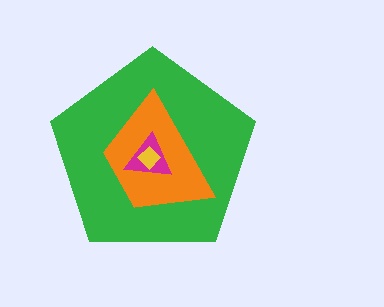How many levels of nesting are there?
4.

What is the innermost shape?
The yellow diamond.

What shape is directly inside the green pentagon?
The orange trapezoid.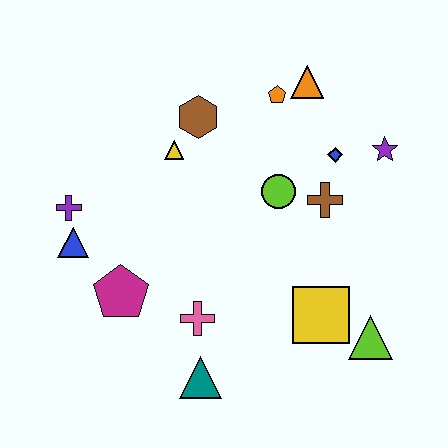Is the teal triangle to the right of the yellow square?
No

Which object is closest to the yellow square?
The lime triangle is closest to the yellow square.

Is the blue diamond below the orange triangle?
Yes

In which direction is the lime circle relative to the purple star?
The lime circle is to the left of the purple star.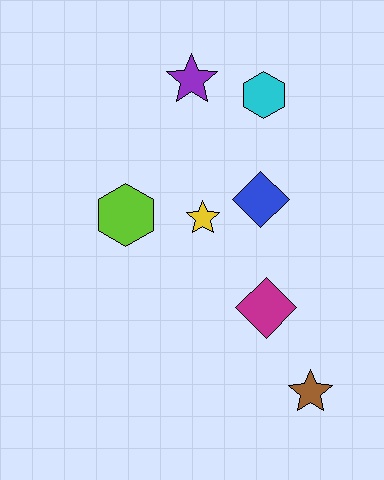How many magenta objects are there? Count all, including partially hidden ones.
There is 1 magenta object.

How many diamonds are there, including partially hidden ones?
There are 2 diamonds.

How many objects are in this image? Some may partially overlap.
There are 7 objects.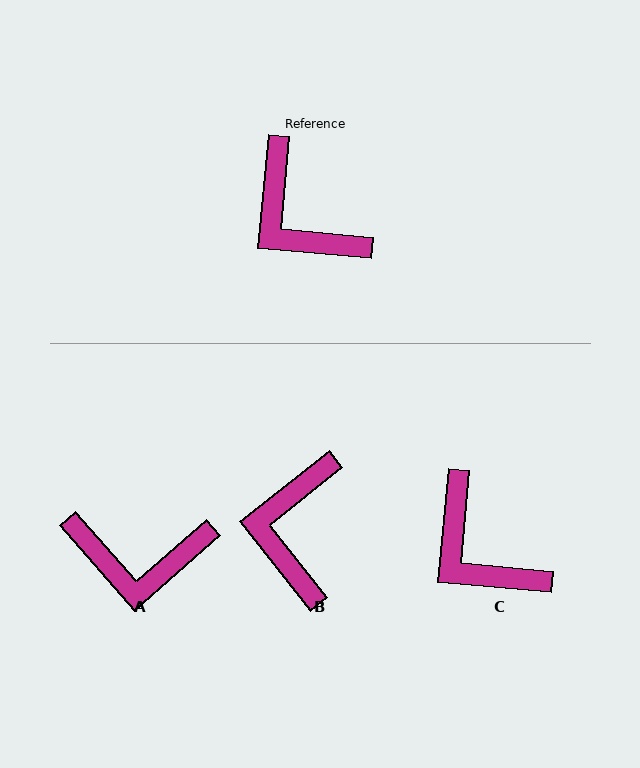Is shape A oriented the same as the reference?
No, it is off by about 47 degrees.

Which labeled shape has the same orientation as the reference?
C.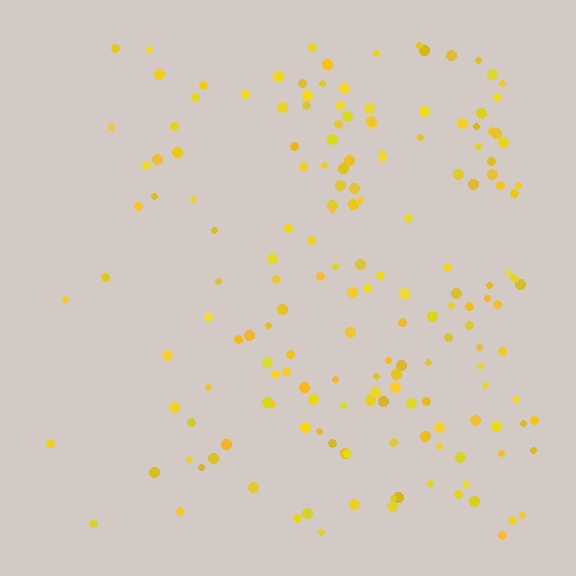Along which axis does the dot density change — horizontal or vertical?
Horizontal.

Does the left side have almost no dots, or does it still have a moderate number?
Still a moderate number, just noticeably fewer than the right.